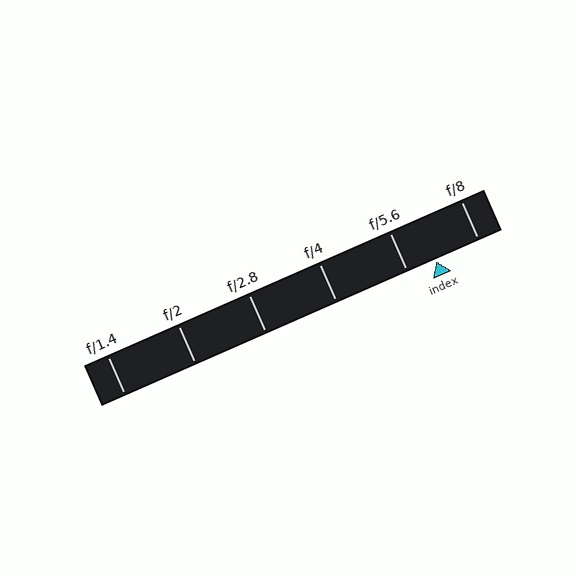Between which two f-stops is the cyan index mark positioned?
The index mark is between f/5.6 and f/8.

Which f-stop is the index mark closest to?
The index mark is closest to f/5.6.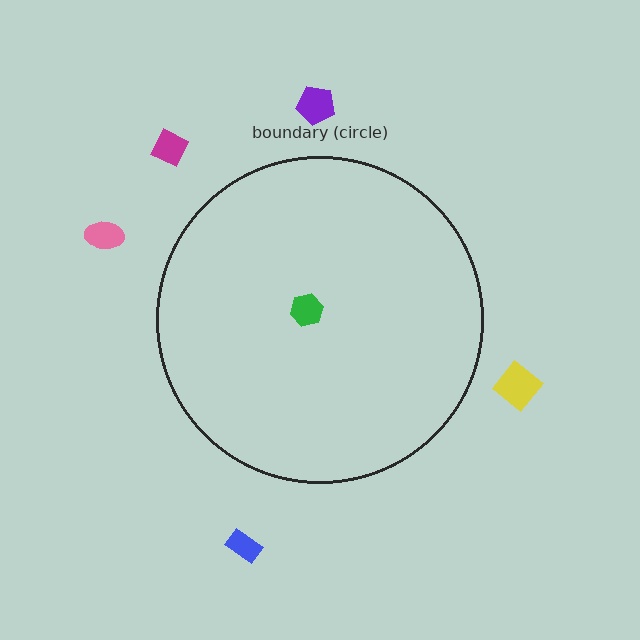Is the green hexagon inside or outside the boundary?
Inside.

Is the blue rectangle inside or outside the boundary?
Outside.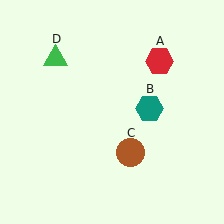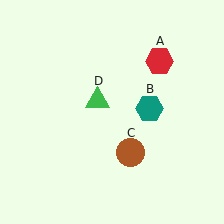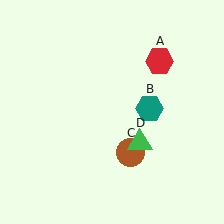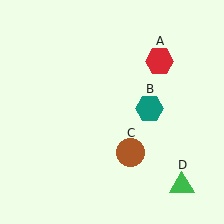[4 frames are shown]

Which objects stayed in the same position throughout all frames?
Red hexagon (object A) and teal hexagon (object B) and brown circle (object C) remained stationary.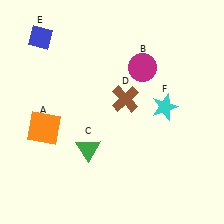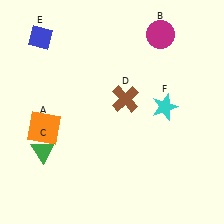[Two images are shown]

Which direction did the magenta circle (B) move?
The magenta circle (B) moved up.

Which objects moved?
The objects that moved are: the magenta circle (B), the green triangle (C).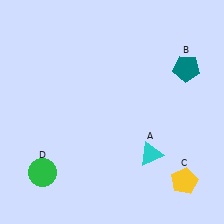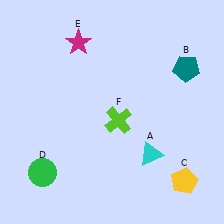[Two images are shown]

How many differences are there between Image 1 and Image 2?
There are 2 differences between the two images.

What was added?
A magenta star (E), a lime cross (F) were added in Image 2.